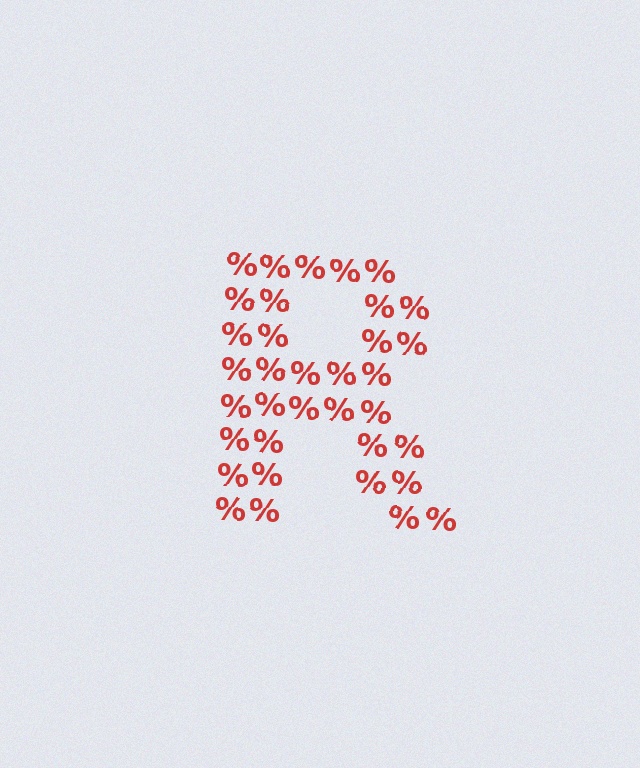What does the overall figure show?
The overall figure shows the letter R.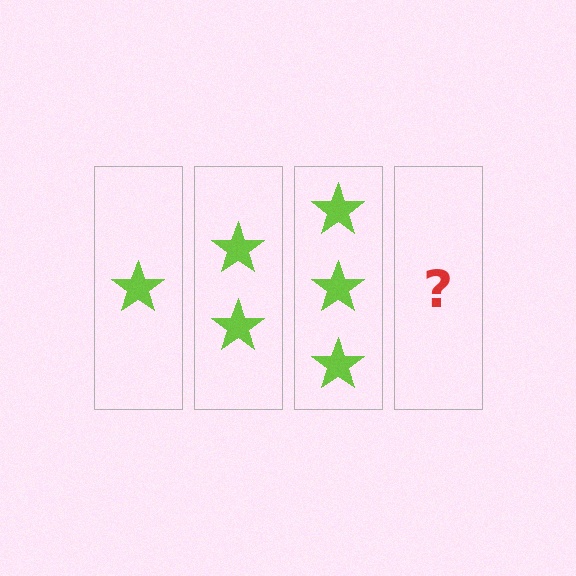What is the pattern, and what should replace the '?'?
The pattern is that each step adds one more star. The '?' should be 4 stars.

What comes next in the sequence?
The next element should be 4 stars.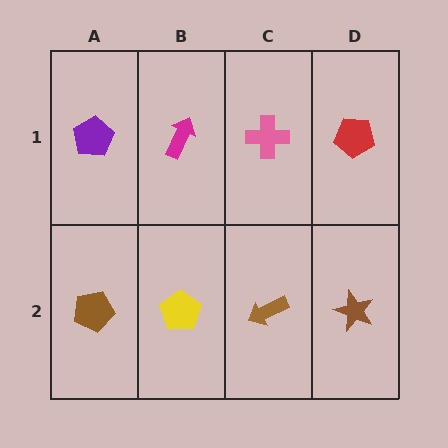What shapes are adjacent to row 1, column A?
A brown pentagon (row 2, column A), a magenta arrow (row 1, column B).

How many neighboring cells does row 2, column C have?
3.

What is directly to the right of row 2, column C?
A brown star.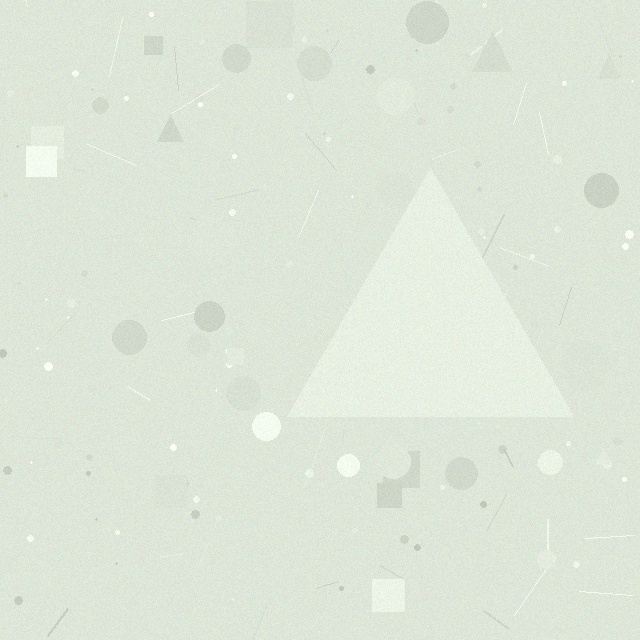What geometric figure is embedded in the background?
A triangle is embedded in the background.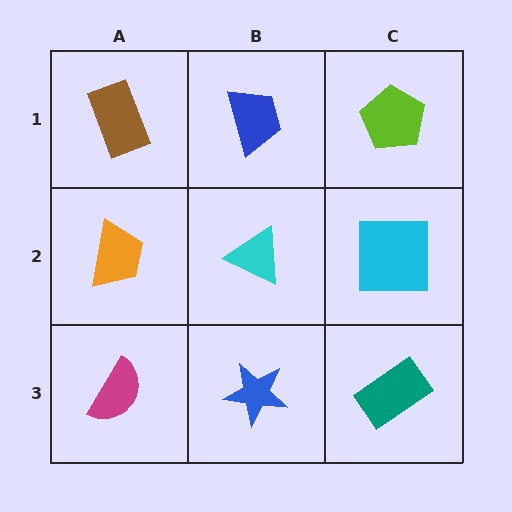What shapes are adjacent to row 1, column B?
A cyan triangle (row 2, column B), a brown rectangle (row 1, column A), a lime pentagon (row 1, column C).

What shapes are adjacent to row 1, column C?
A cyan square (row 2, column C), a blue trapezoid (row 1, column B).